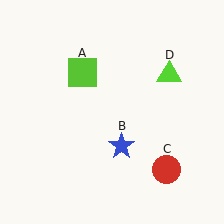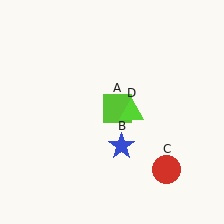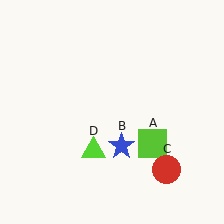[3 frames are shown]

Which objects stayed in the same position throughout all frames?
Blue star (object B) and red circle (object C) remained stationary.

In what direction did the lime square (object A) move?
The lime square (object A) moved down and to the right.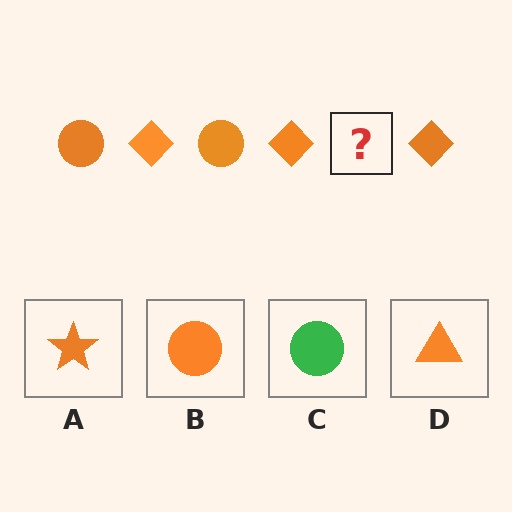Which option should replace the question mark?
Option B.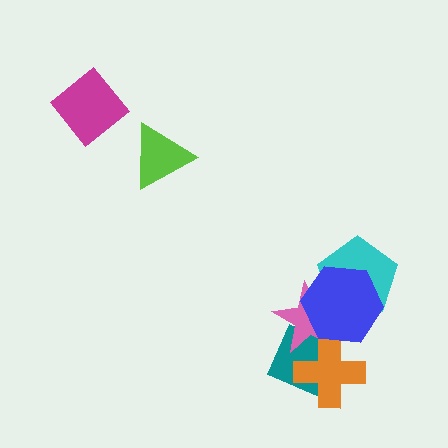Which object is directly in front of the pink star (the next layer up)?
The cyan pentagon is directly in front of the pink star.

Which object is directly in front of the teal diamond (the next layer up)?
The pink star is directly in front of the teal diamond.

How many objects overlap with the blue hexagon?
4 objects overlap with the blue hexagon.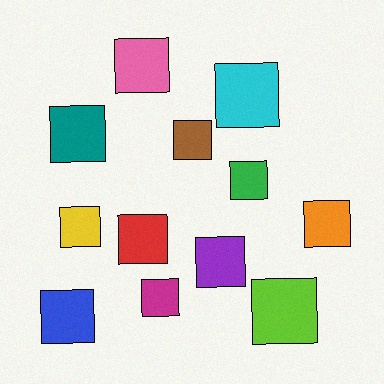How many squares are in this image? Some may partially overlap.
There are 12 squares.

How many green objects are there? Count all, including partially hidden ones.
There is 1 green object.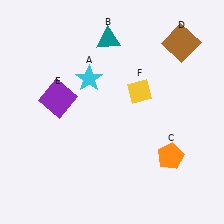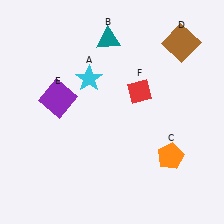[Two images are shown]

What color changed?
The diamond (F) changed from yellow in Image 1 to red in Image 2.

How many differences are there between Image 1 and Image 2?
There is 1 difference between the two images.